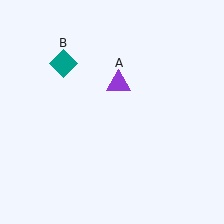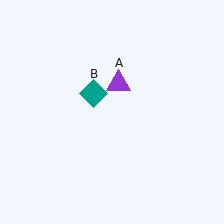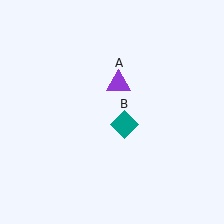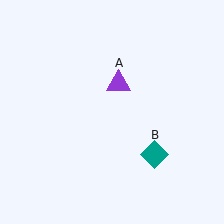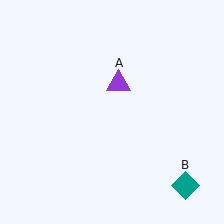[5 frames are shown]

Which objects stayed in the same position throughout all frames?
Purple triangle (object A) remained stationary.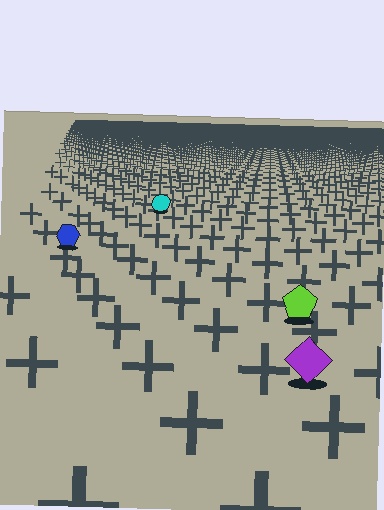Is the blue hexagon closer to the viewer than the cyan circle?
Yes. The blue hexagon is closer — you can tell from the texture gradient: the ground texture is coarser near it.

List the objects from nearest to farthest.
From nearest to farthest: the purple diamond, the lime pentagon, the blue hexagon, the cyan circle.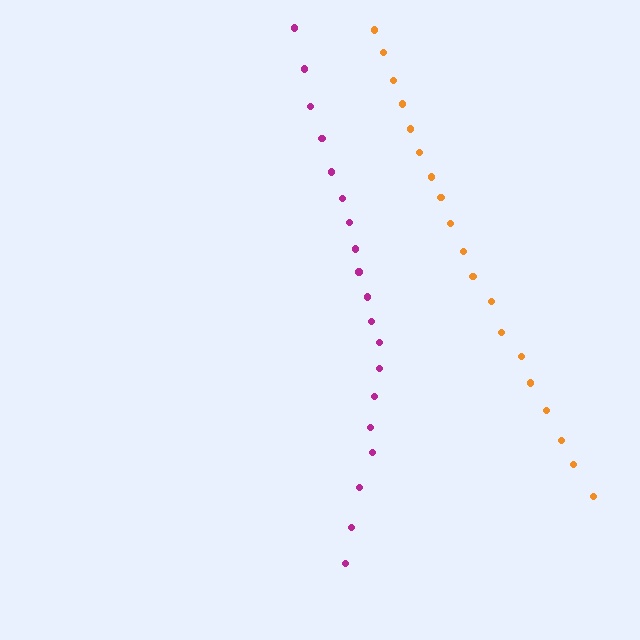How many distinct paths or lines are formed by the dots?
There are 2 distinct paths.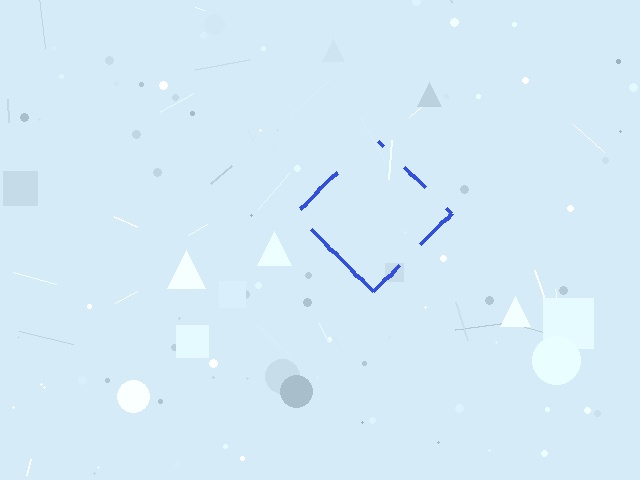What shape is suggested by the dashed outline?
The dashed outline suggests a diamond.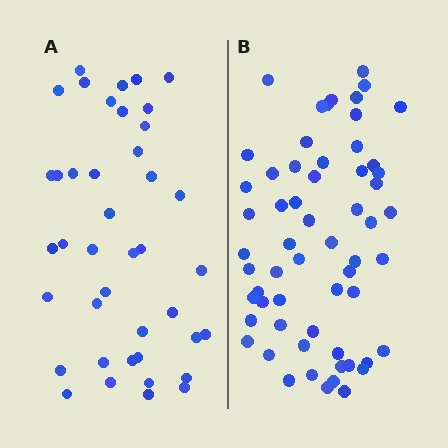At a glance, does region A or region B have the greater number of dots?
Region B (the right region) has more dots.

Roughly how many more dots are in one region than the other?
Region B has approximately 20 more dots than region A.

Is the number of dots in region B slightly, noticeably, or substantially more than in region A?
Region B has substantially more. The ratio is roughly 1.5 to 1.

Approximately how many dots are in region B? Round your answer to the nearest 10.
About 60 dots.